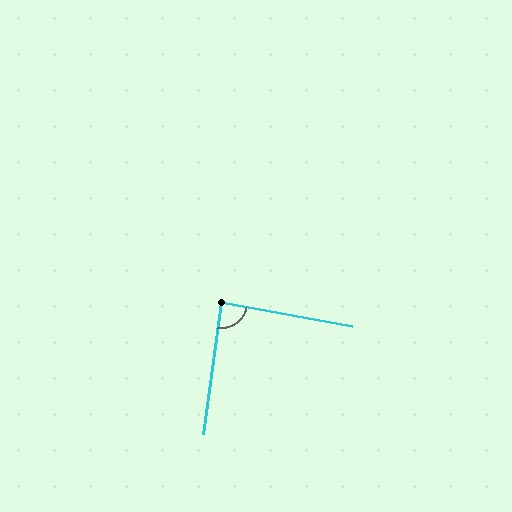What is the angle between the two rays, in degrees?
Approximately 87 degrees.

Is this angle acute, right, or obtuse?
It is approximately a right angle.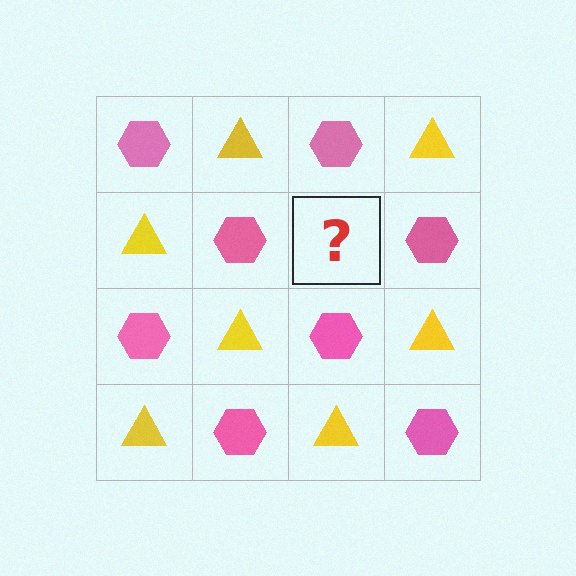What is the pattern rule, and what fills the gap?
The rule is that it alternates pink hexagon and yellow triangle in a checkerboard pattern. The gap should be filled with a yellow triangle.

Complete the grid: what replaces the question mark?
The question mark should be replaced with a yellow triangle.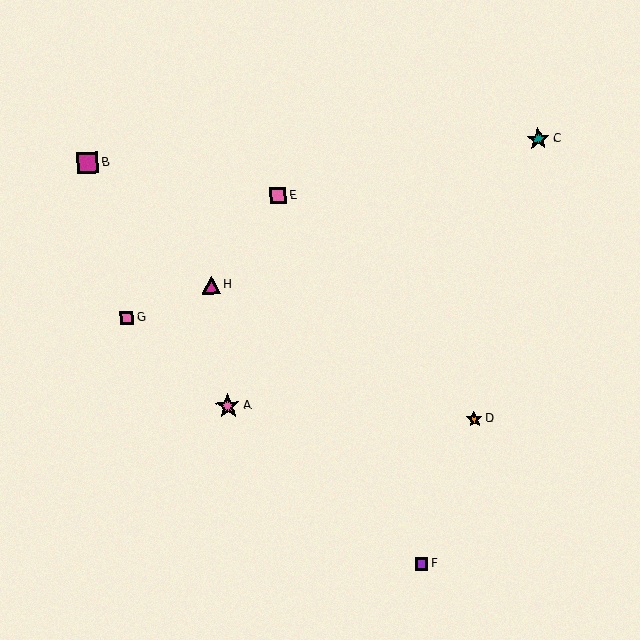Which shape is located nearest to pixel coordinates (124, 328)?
The pink square (labeled G) at (127, 318) is nearest to that location.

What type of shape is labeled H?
Shape H is a magenta triangle.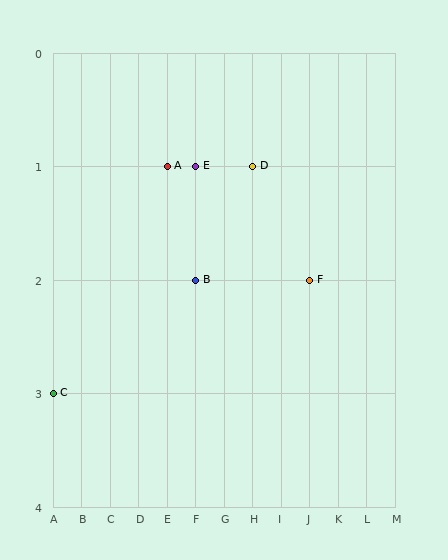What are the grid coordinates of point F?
Point F is at grid coordinates (J, 2).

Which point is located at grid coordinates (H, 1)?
Point D is at (H, 1).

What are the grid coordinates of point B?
Point B is at grid coordinates (F, 2).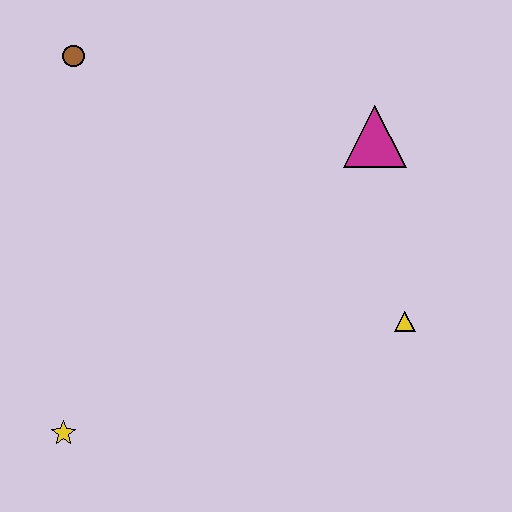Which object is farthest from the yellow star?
The magenta triangle is farthest from the yellow star.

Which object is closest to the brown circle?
The magenta triangle is closest to the brown circle.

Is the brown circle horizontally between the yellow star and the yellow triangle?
Yes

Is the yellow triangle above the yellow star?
Yes